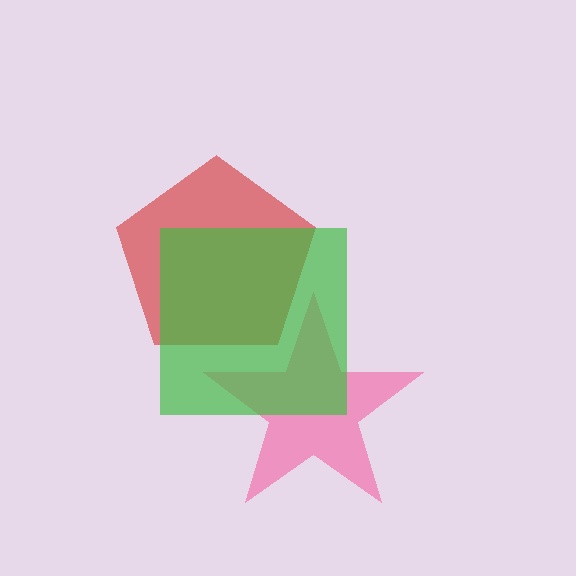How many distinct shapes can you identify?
There are 3 distinct shapes: a red pentagon, a pink star, a green square.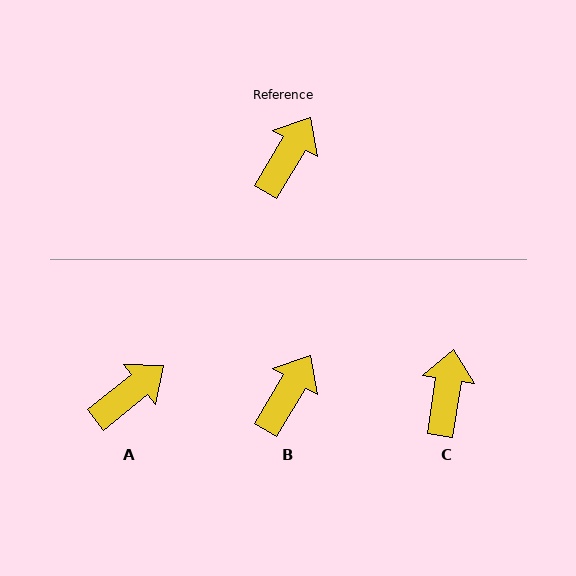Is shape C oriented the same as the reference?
No, it is off by about 22 degrees.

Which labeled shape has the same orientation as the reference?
B.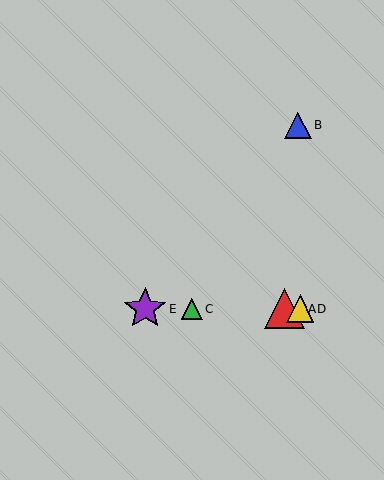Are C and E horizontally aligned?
Yes, both are at y≈309.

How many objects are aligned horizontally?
4 objects (A, C, D, E) are aligned horizontally.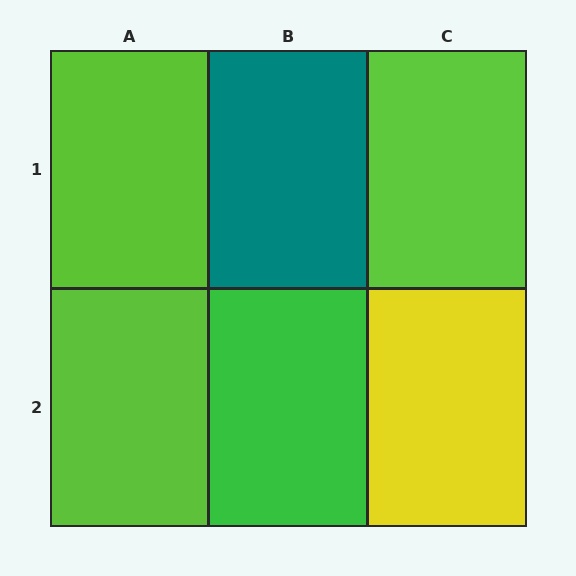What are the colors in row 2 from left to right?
Lime, green, yellow.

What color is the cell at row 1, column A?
Lime.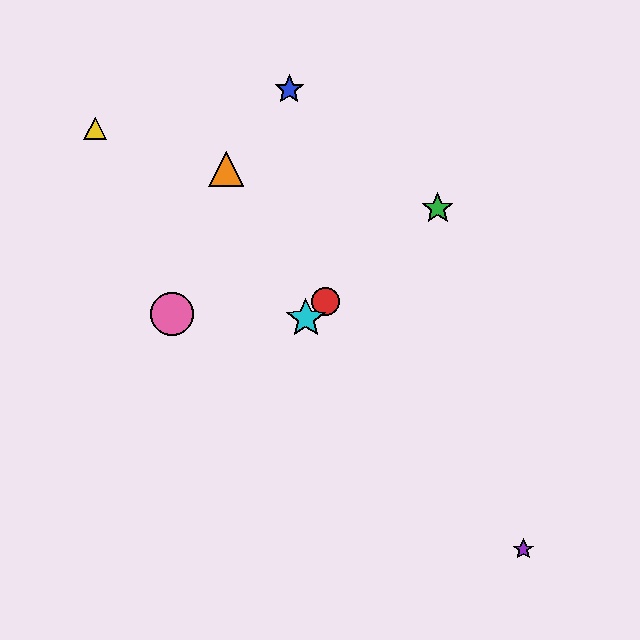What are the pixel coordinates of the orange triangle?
The orange triangle is at (226, 169).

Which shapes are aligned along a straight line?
The red circle, the green star, the cyan star are aligned along a straight line.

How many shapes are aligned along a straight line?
3 shapes (the red circle, the green star, the cyan star) are aligned along a straight line.